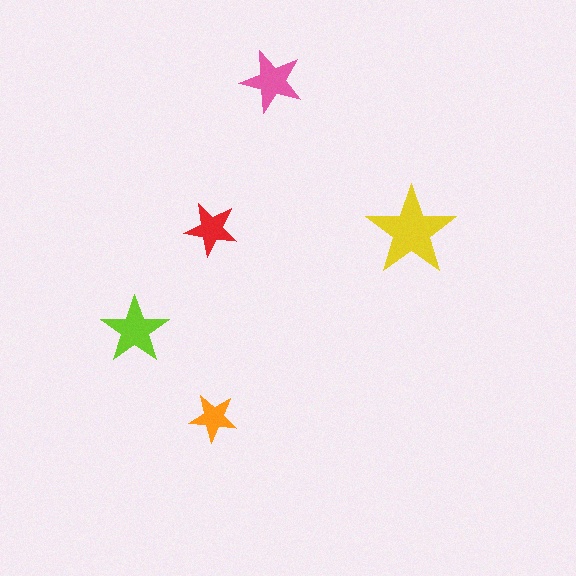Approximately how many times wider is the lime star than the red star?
About 1.5 times wider.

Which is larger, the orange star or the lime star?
The lime one.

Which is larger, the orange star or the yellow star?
The yellow one.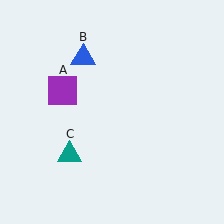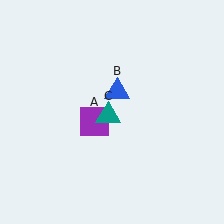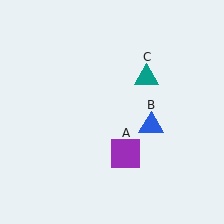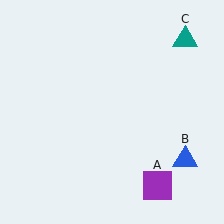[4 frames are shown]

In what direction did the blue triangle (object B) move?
The blue triangle (object B) moved down and to the right.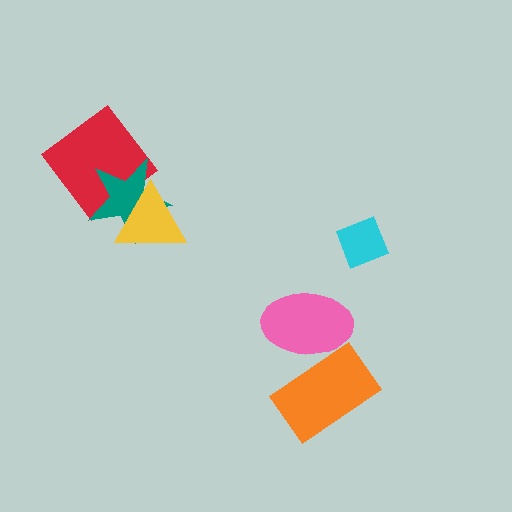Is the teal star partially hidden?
Yes, it is partially covered by another shape.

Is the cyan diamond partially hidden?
No, no other shape covers it.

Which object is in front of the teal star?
The yellow triangle is in front of the teal star.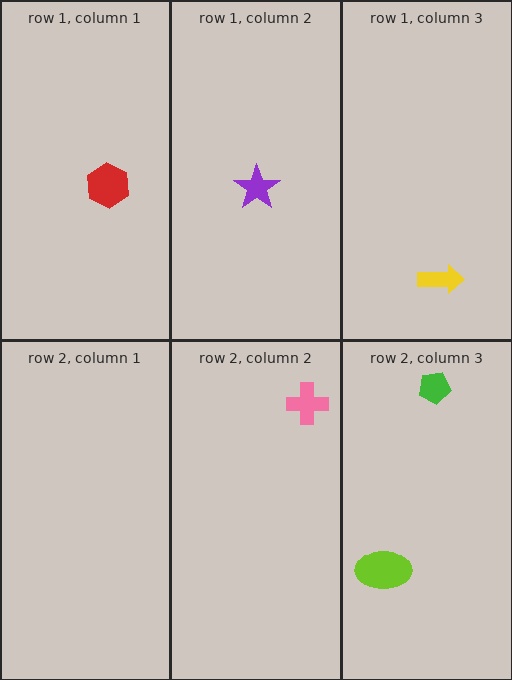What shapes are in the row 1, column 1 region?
The red hexagon.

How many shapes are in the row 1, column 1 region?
1.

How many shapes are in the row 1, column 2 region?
1.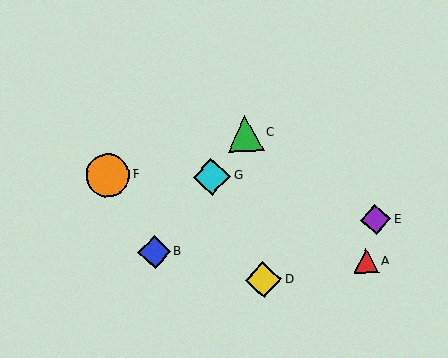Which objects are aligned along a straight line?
Objects B, C, G are aligned along a straight line.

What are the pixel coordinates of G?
Object G is at (212, 177).